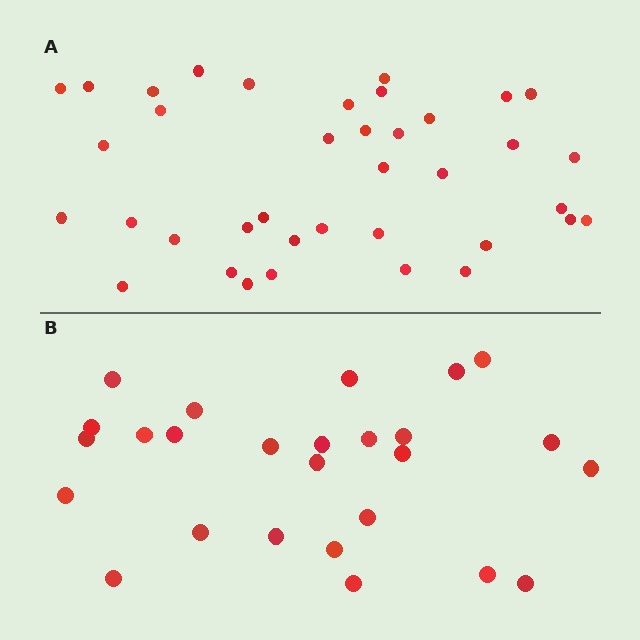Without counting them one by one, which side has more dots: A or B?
Region A (the top region) has more dots.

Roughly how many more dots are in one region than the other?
Region A has roughly 12 or so more dots than region B.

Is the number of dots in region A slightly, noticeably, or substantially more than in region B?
Region A has substantially more. The ratio is roughly 1.5 to 1.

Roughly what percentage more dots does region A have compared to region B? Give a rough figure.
About 45% more.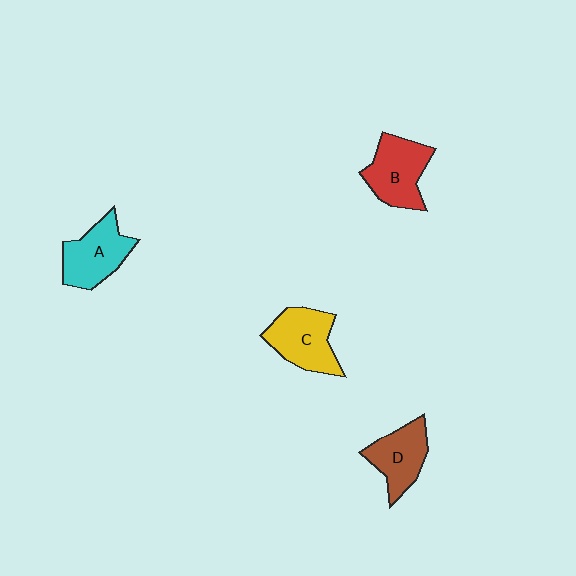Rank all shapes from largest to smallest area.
From largest to smallest: B (red), C (yellow), A (cyan), D (brown).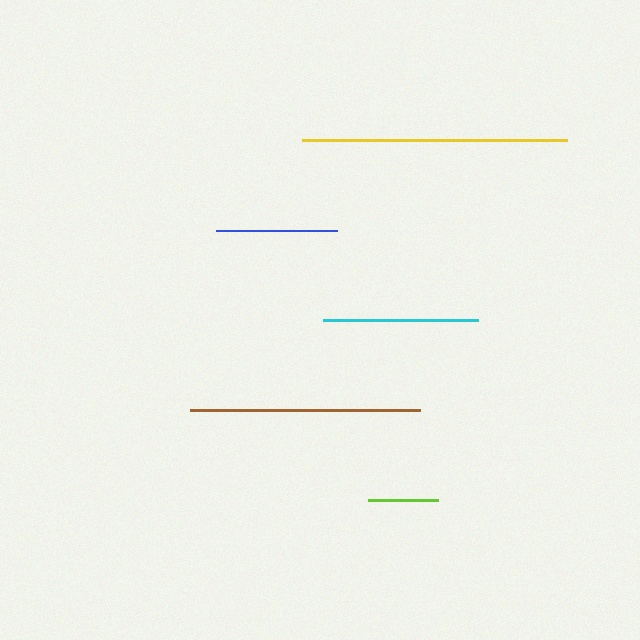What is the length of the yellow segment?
The yellow segment is approximately 265 pixels long.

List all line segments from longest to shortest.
From longest to shortest: yellow, brown, cyan, blue, lime.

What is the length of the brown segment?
The brown segment is approximately 230 pixels long.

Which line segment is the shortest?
The lime line is the shortest at approximately 69 pixels.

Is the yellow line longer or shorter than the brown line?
The yellow line is longer than the brown line.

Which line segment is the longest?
The yellow line is the longest at approximately 265 pixels.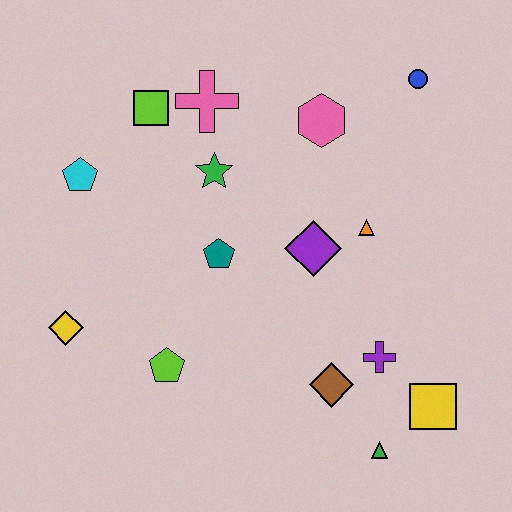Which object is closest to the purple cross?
The brown diamond is closest to the purple cross.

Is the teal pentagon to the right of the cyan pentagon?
Yes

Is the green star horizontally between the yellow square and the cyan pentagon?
Yes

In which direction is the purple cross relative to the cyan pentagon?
The purple cross is to the right of the cyan pentagon.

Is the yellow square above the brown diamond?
No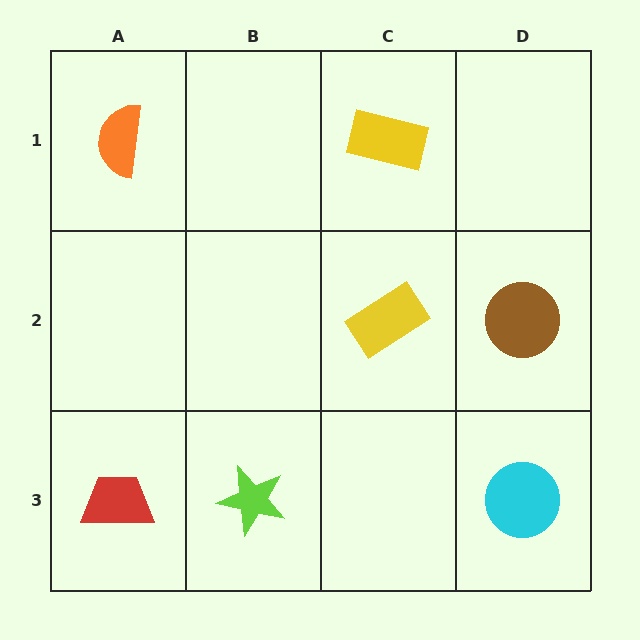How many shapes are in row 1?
2 shapes.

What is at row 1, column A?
An orange semicircle.